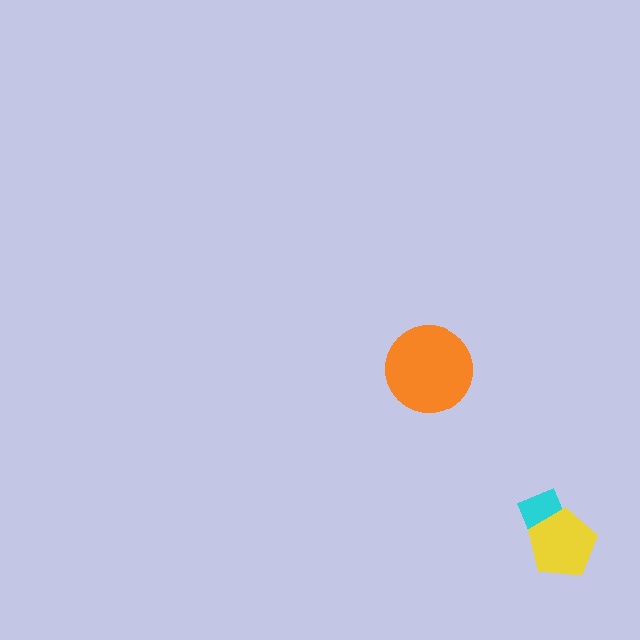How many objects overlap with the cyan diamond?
1 object overlaps with the cyan diamond.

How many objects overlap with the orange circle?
0 objects overlap with the orange circle.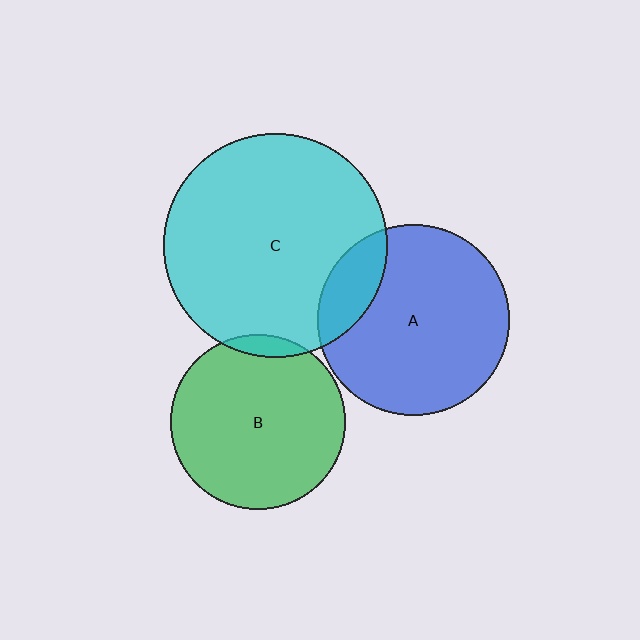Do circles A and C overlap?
Yes.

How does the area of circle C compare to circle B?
Approximately 1.6 times.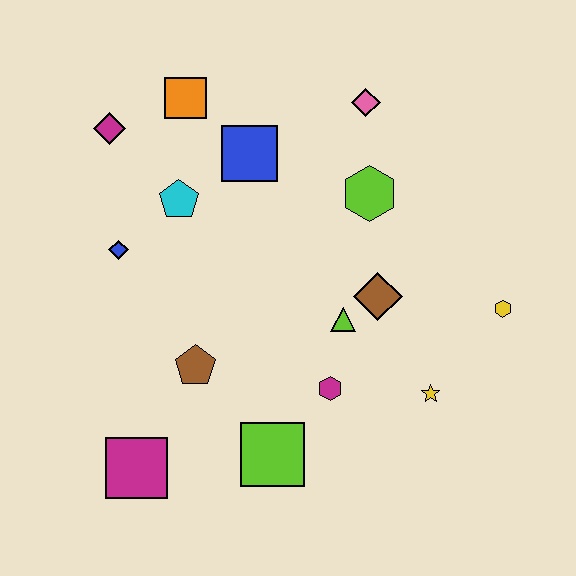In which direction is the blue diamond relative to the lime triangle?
The blue diamond is to the left of the lime triangle.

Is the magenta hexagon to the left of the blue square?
No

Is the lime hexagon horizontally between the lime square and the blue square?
No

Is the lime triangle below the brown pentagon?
No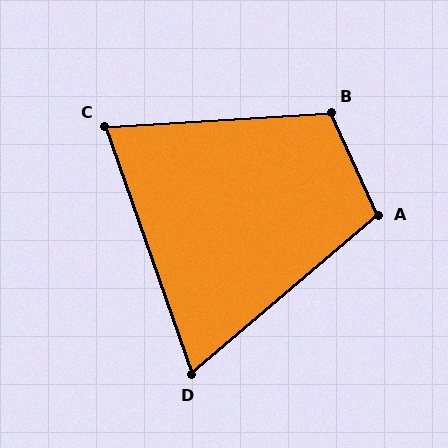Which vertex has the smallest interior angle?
D, at approximately 69 degrees.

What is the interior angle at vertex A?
Approximately 106 degrees (obtuse).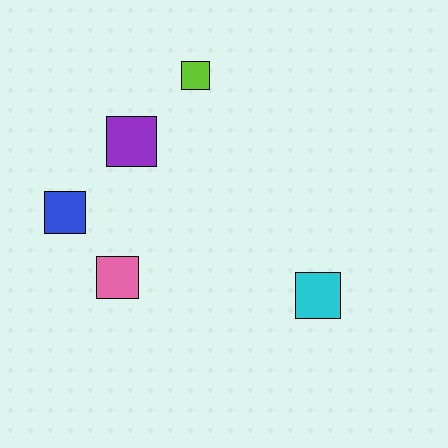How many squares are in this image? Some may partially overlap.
There are 5 squares.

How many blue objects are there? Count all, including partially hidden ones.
There is 1 blue object.